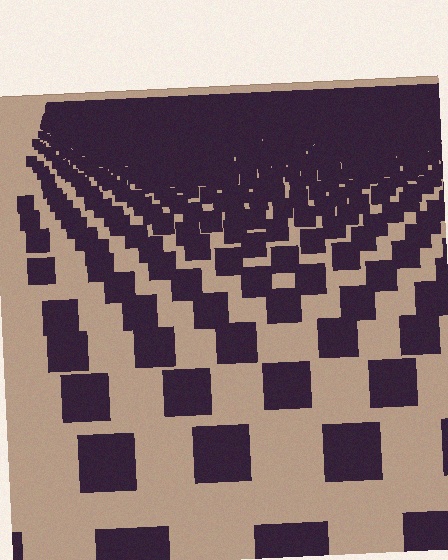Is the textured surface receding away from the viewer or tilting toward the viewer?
The surface is receding away from the viewer. Texture elements get smaller and denser toward the top.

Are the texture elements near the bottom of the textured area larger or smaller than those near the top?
Larger. Near the bottom, elements are closer to the viewer and appear at a bigger on-screen size.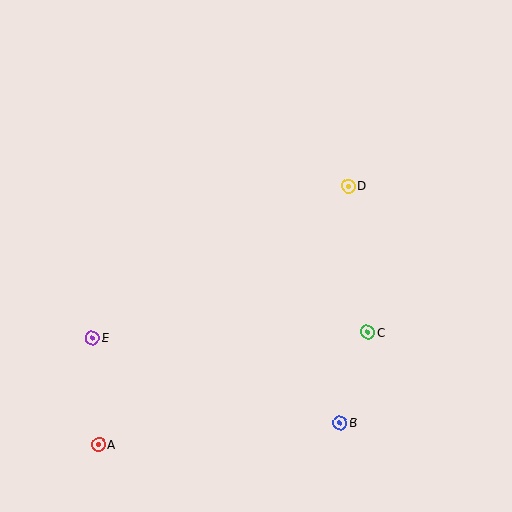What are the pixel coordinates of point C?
Point C is at (368, 332).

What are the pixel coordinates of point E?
Point E is at (92, 338).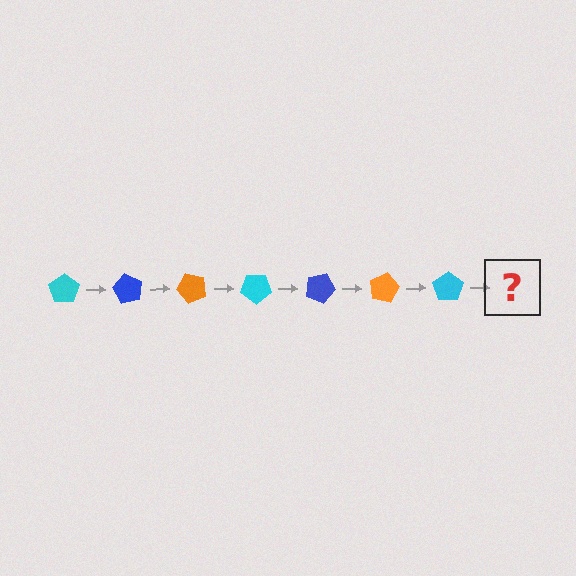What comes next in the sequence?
The next element should be a blue pentagon, rotated 420 degrees from the start.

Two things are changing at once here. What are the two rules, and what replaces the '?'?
The two rules are that it rotates 60 degrees each step and the color cycles through cyan, blue, and orange. The '?' should be a blue pentagon, rotated 420 degrees from the start.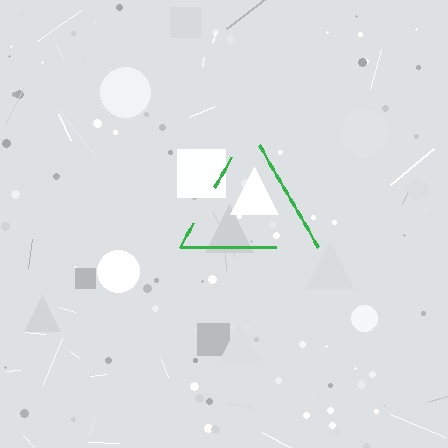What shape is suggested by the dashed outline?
The dashed outline suggests a triangle.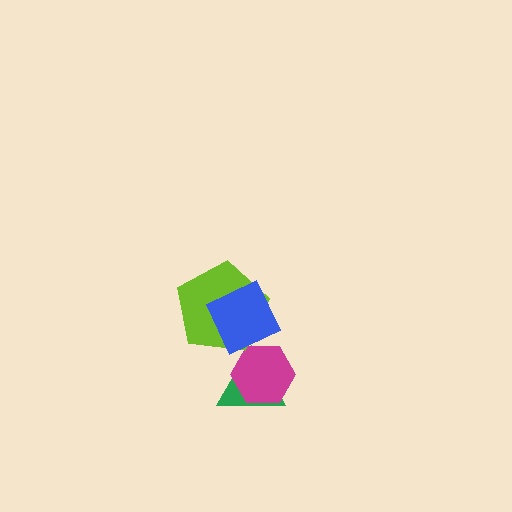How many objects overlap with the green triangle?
1 object overlaps with the green triangle.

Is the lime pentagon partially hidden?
Yes, it is partially covered by another shape.